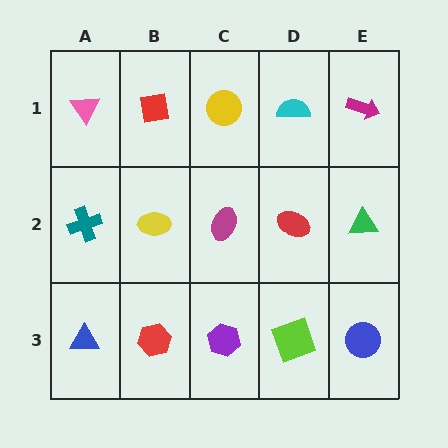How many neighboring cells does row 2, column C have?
4.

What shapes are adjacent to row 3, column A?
A teal cross (row 2, column A), a red hexagon (row 3, column B).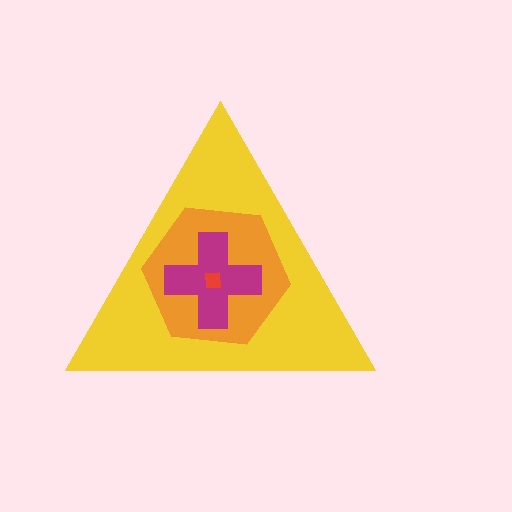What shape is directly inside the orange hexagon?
The magenta cross.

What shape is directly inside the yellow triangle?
The orange hexagon.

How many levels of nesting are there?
4.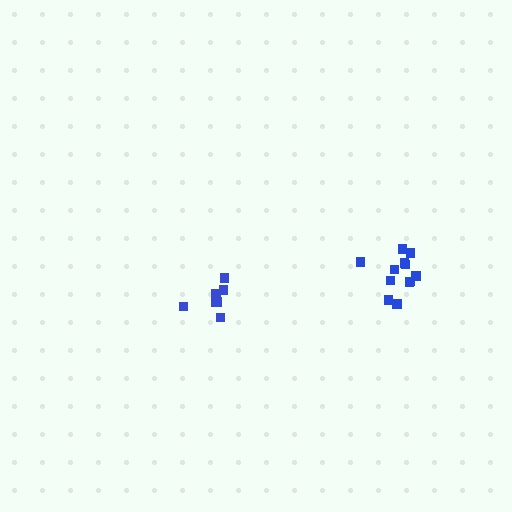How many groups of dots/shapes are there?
There are 2 groups.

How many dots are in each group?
Group 1: 7 dots, Group 2: 12 dots (19 total).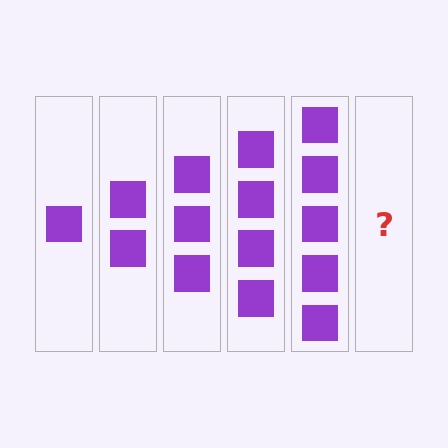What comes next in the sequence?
The next element should be 6 squares.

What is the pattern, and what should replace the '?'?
The pattern is that each step adds one more square. The '?' should be 6 squares.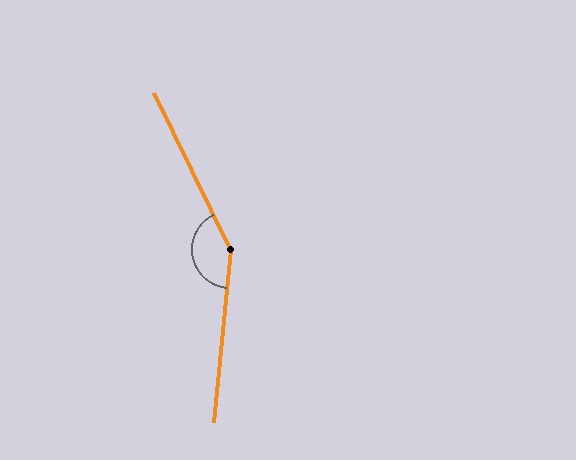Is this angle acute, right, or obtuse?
It is obtuse.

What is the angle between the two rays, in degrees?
Approximately 148 degrees.